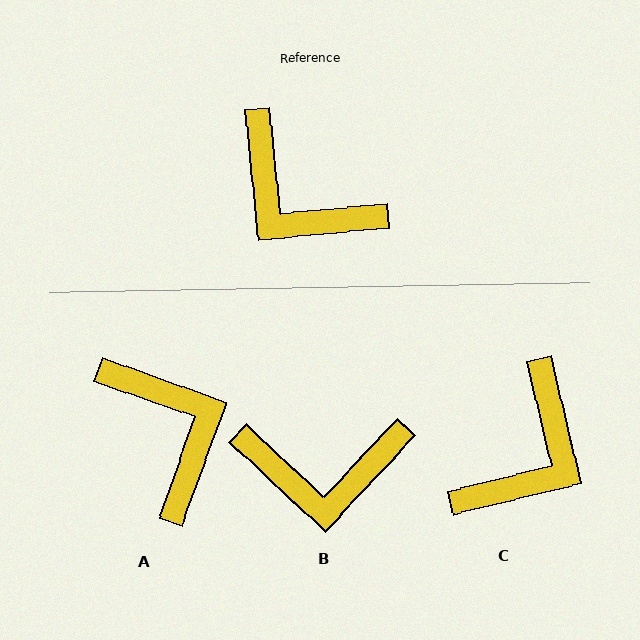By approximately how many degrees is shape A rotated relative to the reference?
Approximately 155 degrees counter-clockwise.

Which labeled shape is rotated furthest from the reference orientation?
A, about 155 degrees away.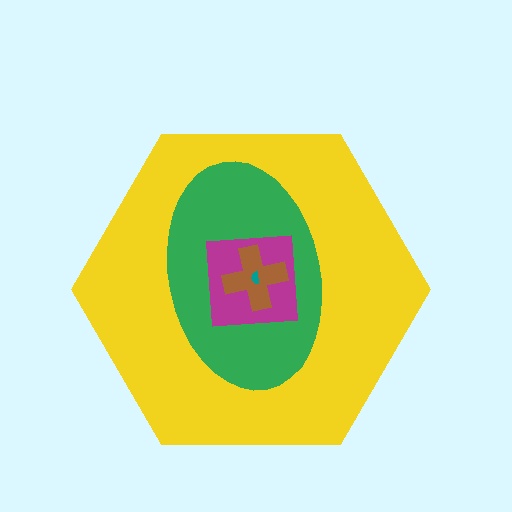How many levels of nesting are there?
5.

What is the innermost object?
The teal semicircle.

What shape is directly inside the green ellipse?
The magenta square.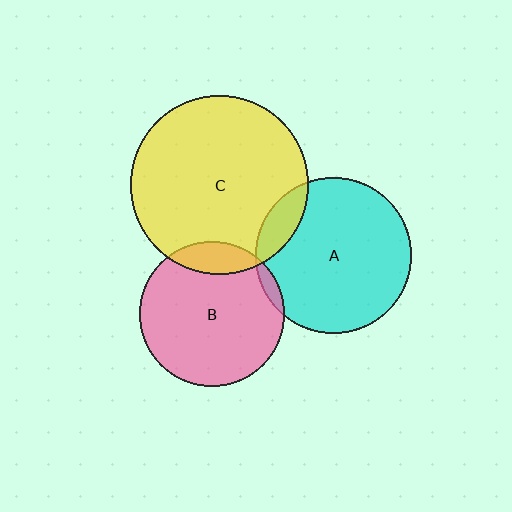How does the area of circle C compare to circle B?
Approximately 1.5 times.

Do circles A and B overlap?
Yes.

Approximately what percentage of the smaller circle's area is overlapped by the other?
Approximately 5%.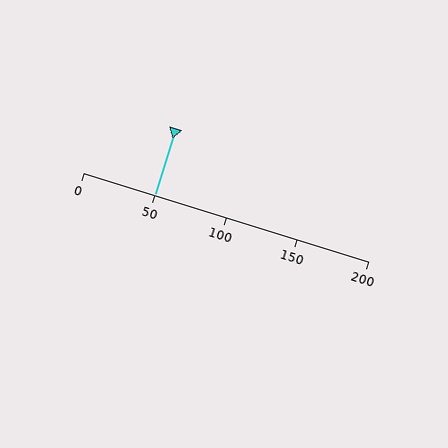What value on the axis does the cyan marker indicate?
The marker indicates approximately 50.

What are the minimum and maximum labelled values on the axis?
The axis runs from 0 to 200.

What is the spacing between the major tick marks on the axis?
The major ticks are spaced 50 apart.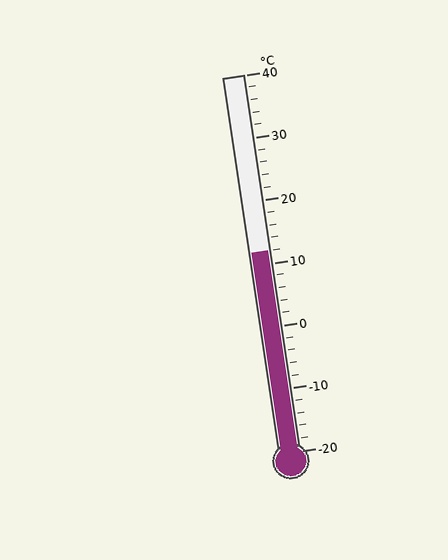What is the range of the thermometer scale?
The thermometer scale ranges from -20°C to 40°C.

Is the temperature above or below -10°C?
The temperature is above -10°C.